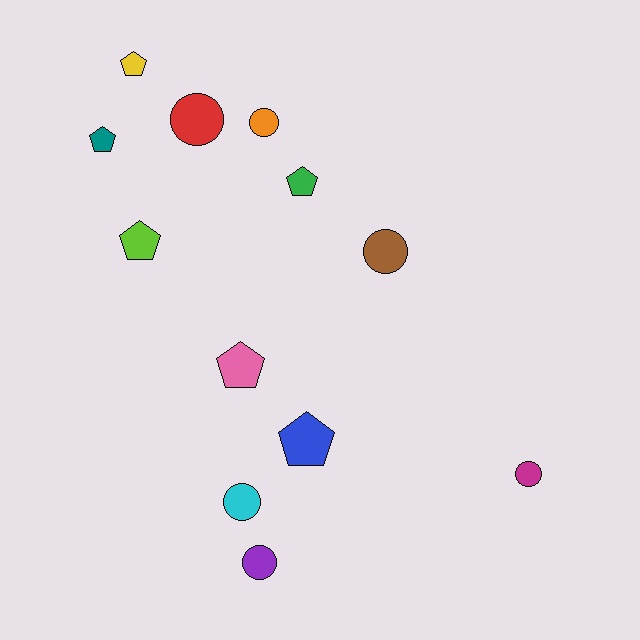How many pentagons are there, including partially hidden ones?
There are 6 pentagons.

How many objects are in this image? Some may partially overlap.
There are 12 objects.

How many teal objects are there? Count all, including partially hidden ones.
There is 1 teal object.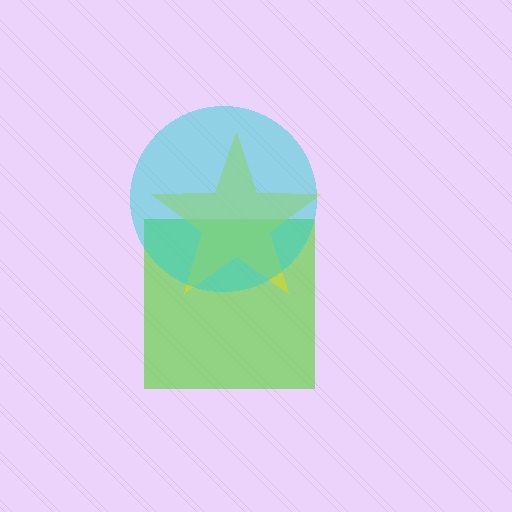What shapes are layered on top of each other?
The layered shapes are: a lime square, a yellow star, a cyan circle.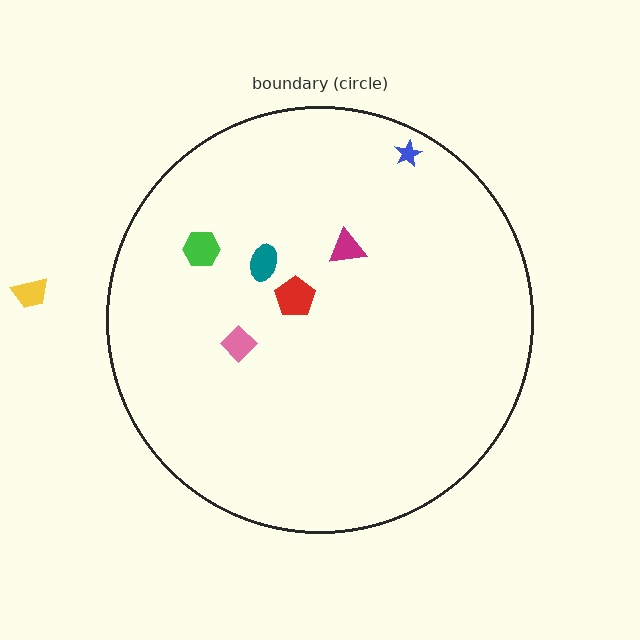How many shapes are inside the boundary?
6 inside, 1 outside.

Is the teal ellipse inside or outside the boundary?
Inside.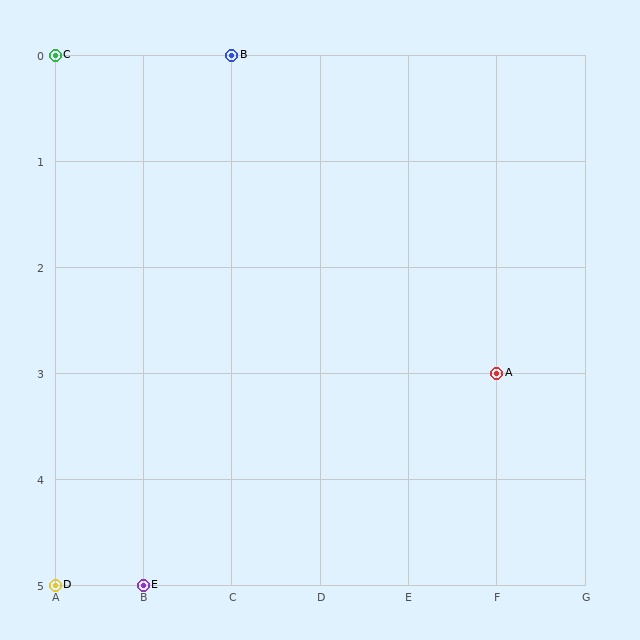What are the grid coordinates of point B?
Point B is at grid coordinates (C, 0).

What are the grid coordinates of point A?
Point A is at grid coordinates (F, 3).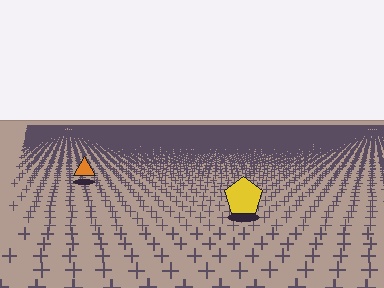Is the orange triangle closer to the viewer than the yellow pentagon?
No. The yellow pentagon is closer — you can tell from the texture gradient: the ground texture is coarser near it.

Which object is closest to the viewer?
The yellow pentagon is closest. The texture marks near it are larger and more spread out.